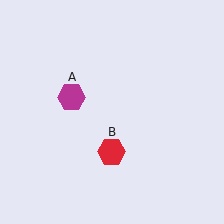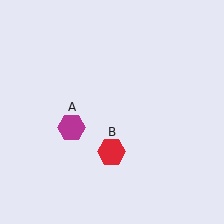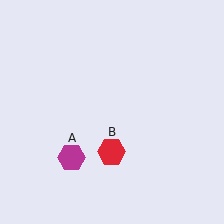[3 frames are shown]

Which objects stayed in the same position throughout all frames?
Red hexagon (object B) remained stationary.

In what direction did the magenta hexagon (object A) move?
The magenta hexagon (object A) moved down.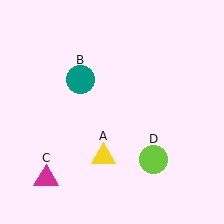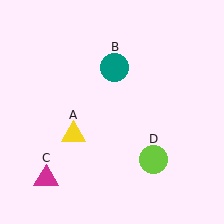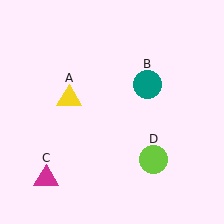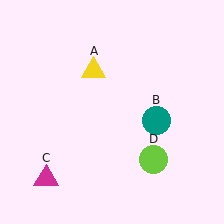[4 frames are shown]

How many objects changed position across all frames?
2 objects changed position: yellow triangle (object A), teal circle (object B).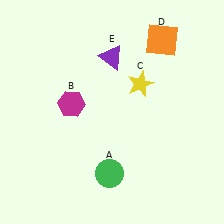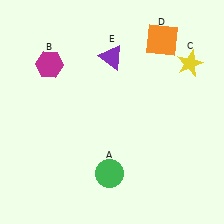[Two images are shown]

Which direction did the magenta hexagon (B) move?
The magenta hexagon (B) moved up.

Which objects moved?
The objects that moved are: the magenta hexagon (B), the yellow star (C).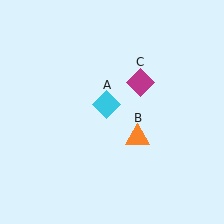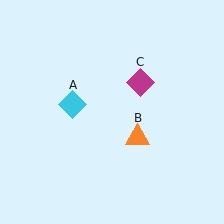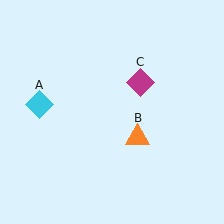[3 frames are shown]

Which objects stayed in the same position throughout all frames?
Orange triangle (object B) and magenta diamond (object C) remained stationary.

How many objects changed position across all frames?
1 object changed position: cyan diamond (object A).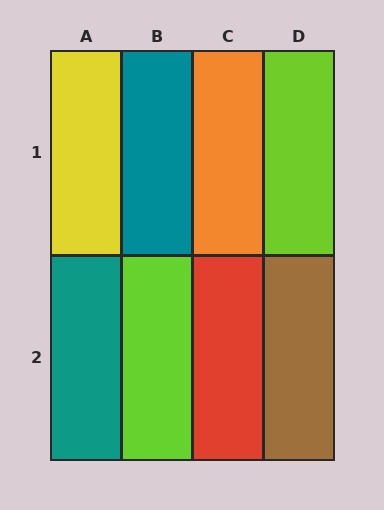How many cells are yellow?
1 cell is yellow.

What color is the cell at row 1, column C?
Orange.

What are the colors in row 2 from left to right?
Teal, lime, red, brown.